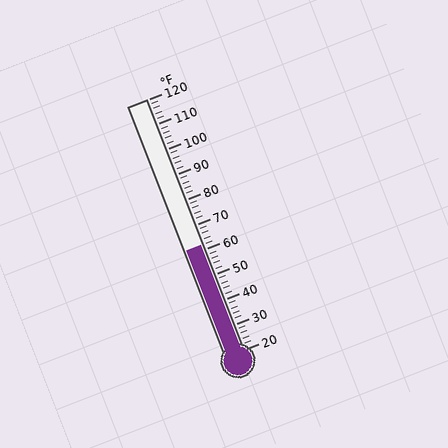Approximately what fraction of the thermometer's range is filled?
The thermometer is filled to approximately 40% of its range.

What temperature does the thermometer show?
The thermometer shows approximately 62°F.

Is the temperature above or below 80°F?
The temperature is below 80°F.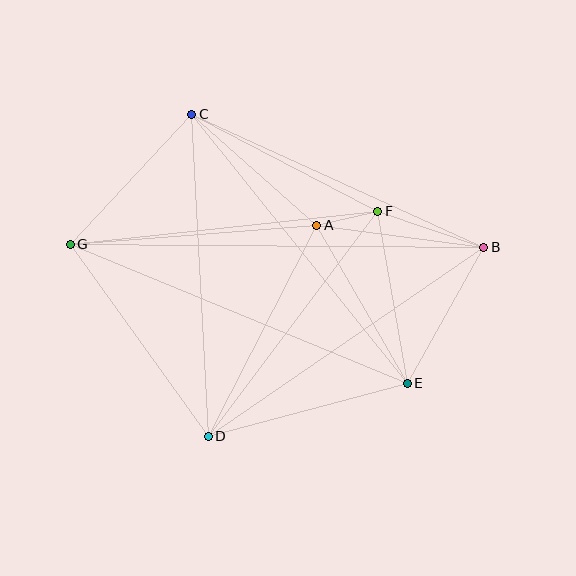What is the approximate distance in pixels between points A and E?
The distance between A and E is approximately 182 pixels.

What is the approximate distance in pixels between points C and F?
The distance between C and F is approximately 210 pixels.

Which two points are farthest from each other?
Points B and G are farthest from each other.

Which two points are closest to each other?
Points A and F are closest to each other.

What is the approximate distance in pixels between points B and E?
The distance between B and E is approximately 156 pixels.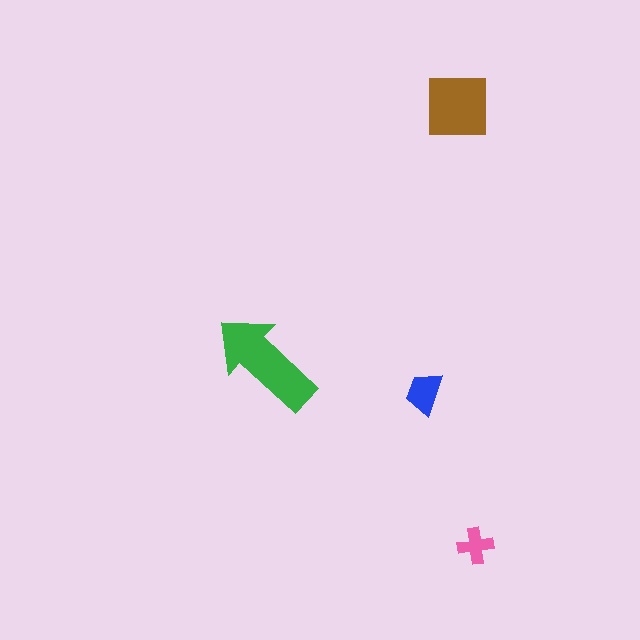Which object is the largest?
The green arrow.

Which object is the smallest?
The pink cross.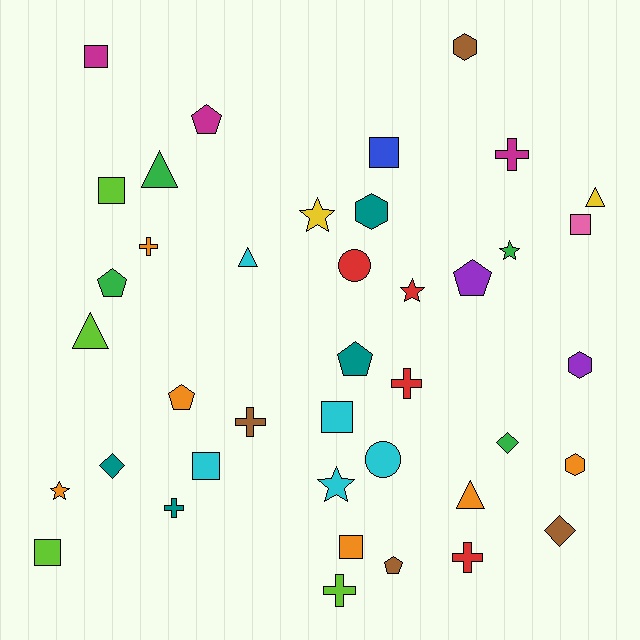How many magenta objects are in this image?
There are 3 magenta objects.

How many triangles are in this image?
There are 5 triangles.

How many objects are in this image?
There are 40 objects.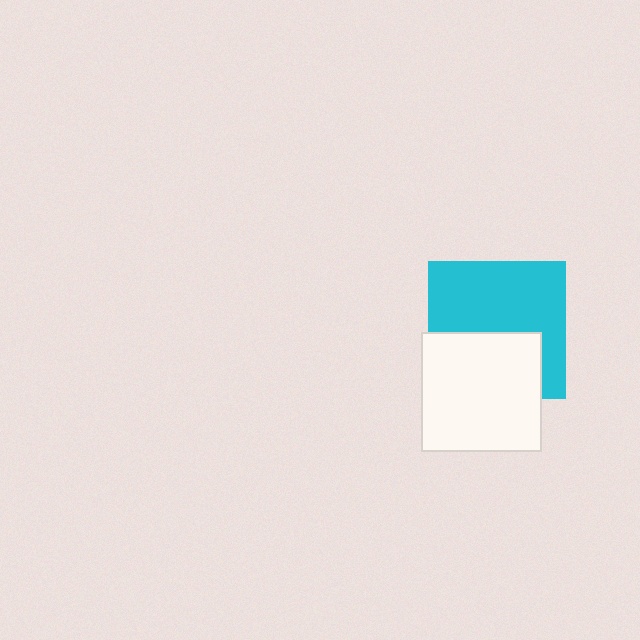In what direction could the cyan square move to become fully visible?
The cyan square could move up. That would shift it out from behind the white square entirely.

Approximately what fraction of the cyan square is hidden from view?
Roughly 41% of the cyan square is hidden behind the white square.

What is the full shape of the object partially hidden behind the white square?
The partially hidden object is a cyan square.